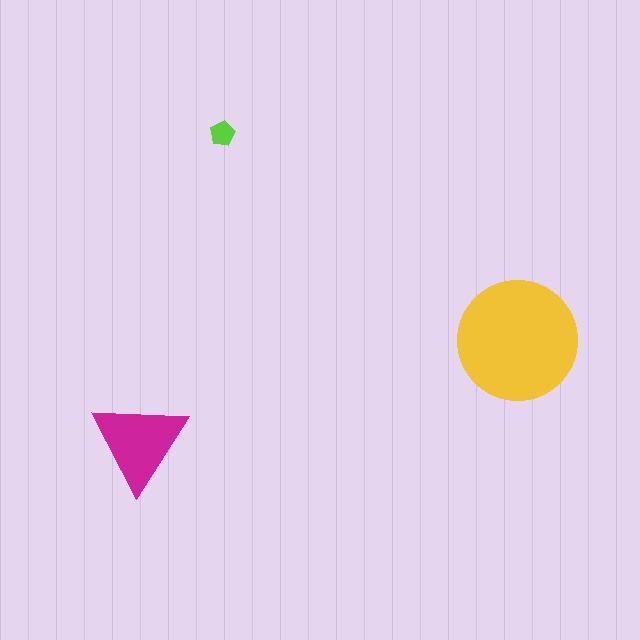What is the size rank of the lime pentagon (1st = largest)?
3rd.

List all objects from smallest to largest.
The lime pentagon, the magenta triangle, the yellow circle.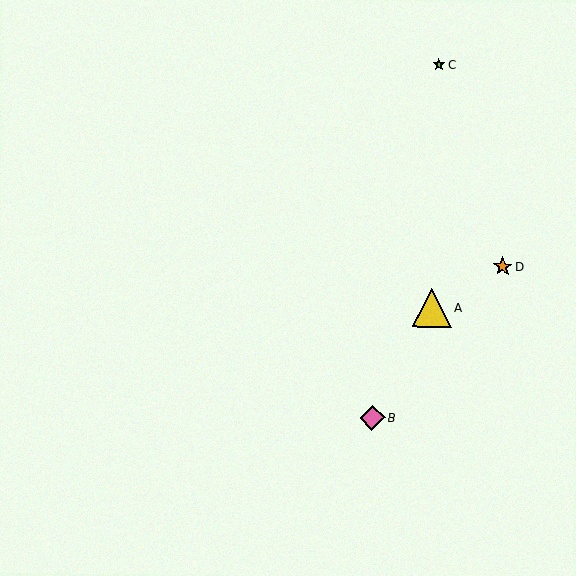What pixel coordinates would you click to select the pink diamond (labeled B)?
Click at (372, 418) to select the pink diamond B.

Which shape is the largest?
The yellow triangle (labeled A) is the largest.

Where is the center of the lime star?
The center of the lime star is at (439, 64).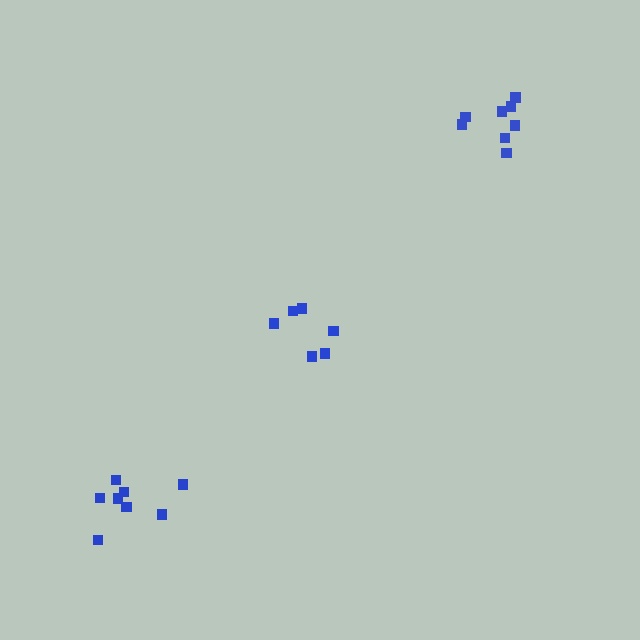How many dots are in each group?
Group 1: 8 dots, Group 2: 6 dots, Group 3: 8 dots (22 total).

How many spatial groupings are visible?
There are 3 spatial groupings.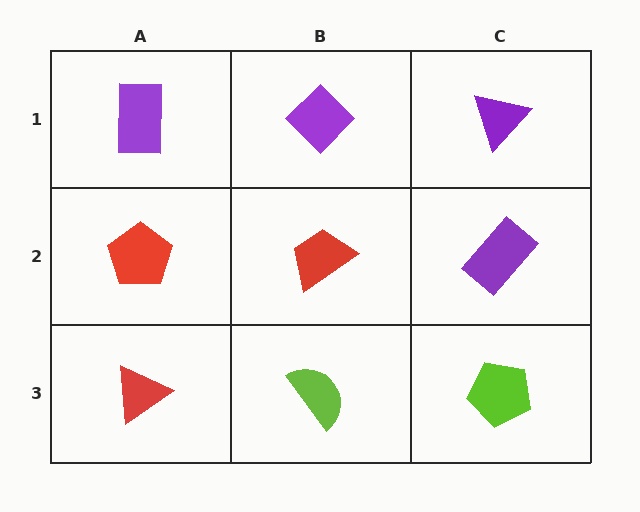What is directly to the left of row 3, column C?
A lime semicircle.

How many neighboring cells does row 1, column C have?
2.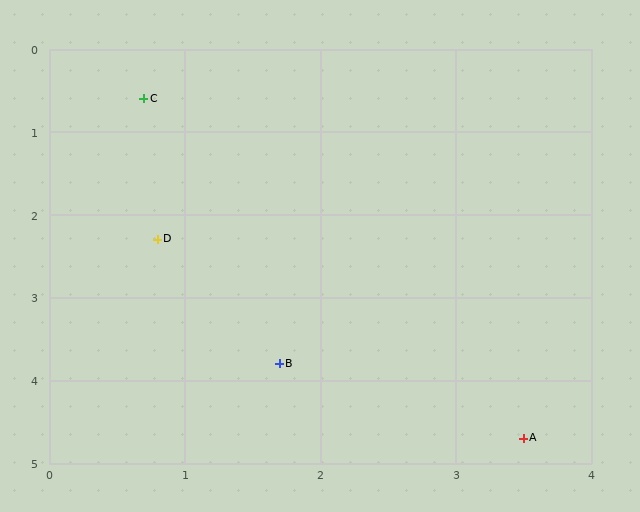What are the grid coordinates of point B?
Point B is at approximately (1.7, 3.8).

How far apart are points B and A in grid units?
Points B and A are about 2.0 grid units apart.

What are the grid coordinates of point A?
Point A is at approximately (3.5, 4.7).